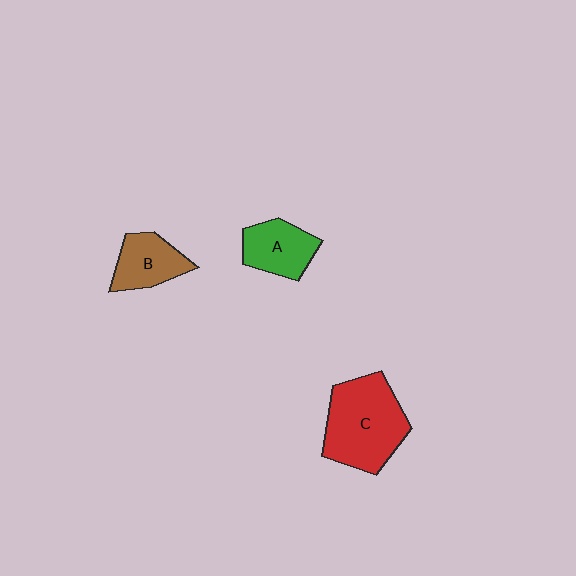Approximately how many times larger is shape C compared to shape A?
Approximately 1.8 times.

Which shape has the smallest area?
Shape B (brown).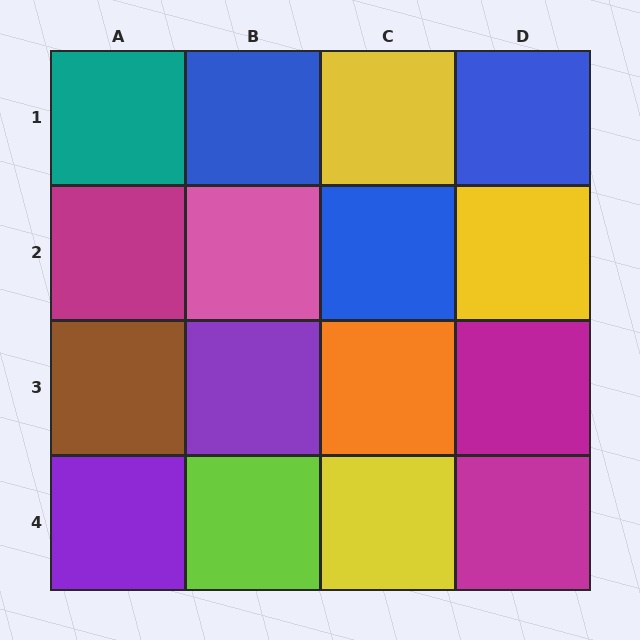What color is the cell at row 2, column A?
Magenta.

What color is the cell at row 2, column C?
Blue.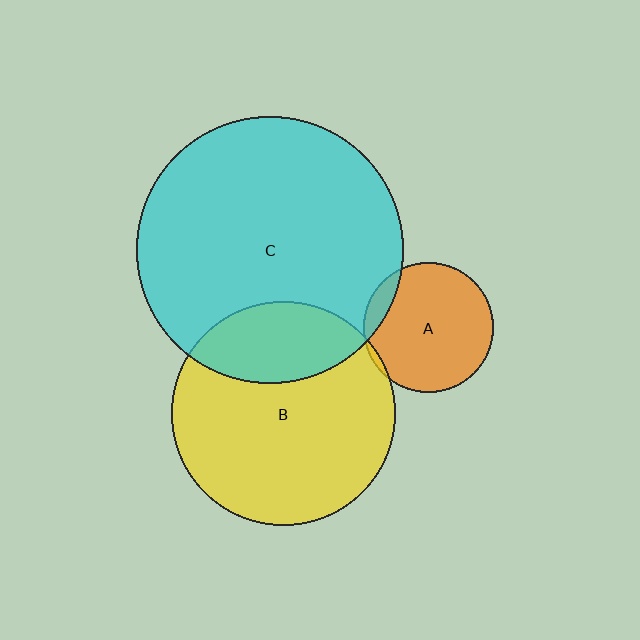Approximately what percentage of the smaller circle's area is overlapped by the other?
Approximately 25%.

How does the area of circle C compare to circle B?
Approximately 1.4 times.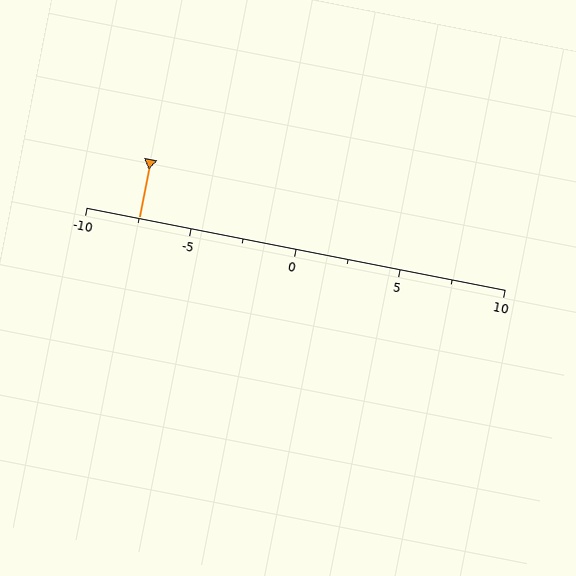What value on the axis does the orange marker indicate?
The marker indicates approximately -7.5.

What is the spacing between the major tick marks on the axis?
The major ticks are spaced 5 apart.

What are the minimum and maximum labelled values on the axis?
The axis runs from -10 to 10.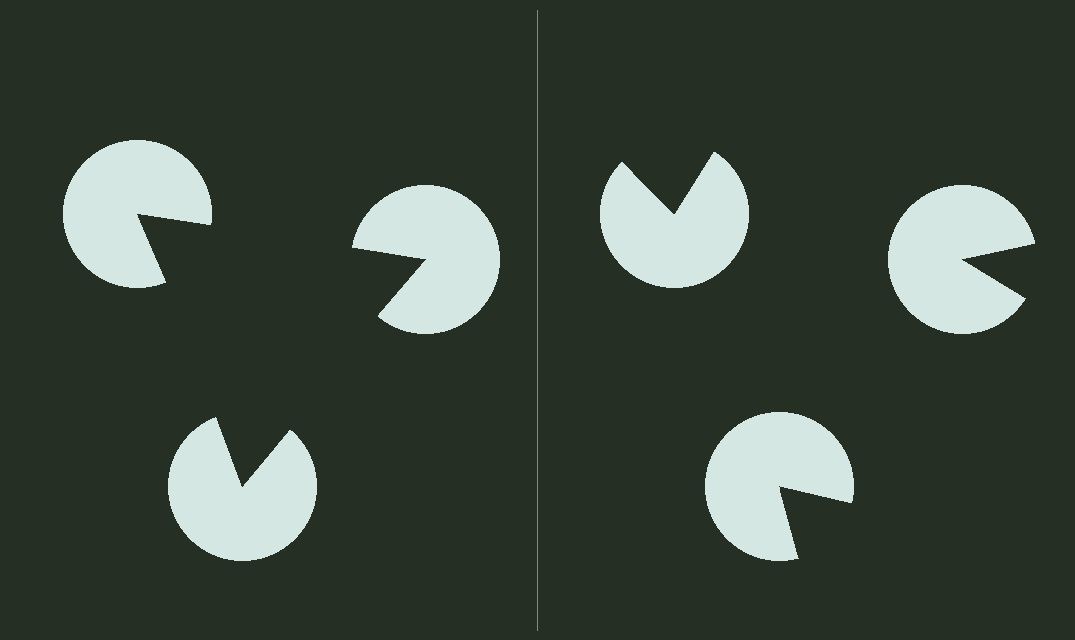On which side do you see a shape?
An illusory triangle appears on the left side. On the right side the wedge cuts are rotated, so no coherent shape forms.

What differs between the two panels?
The pac-man discs are positioned identically on both sides; only the wedge orientations differ. On the left they align to a triangle; on the right they are misaligned.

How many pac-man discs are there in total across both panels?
6 — 3 on each side.